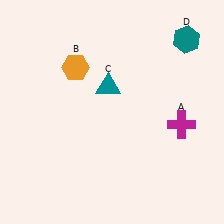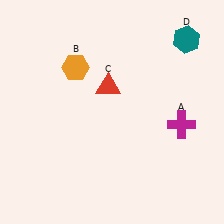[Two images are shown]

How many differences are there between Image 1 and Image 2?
There is 1 difference between the two images.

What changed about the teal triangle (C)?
In Image 1, C is teal. In Image 2, it changed to red.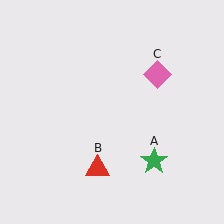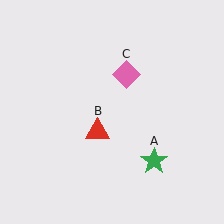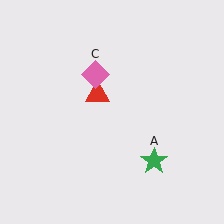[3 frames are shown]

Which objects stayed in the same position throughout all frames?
Green star (object A) remained stationary.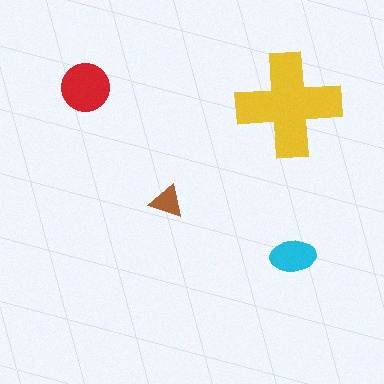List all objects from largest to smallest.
The yellow cross, the red circle, the cyan ellipse, the brown triangle.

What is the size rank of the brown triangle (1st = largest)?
4th.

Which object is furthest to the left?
The red circle is leftmost.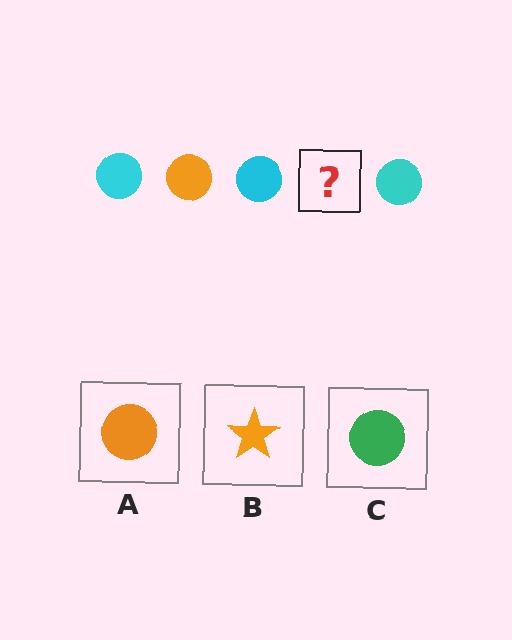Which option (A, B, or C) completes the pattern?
A.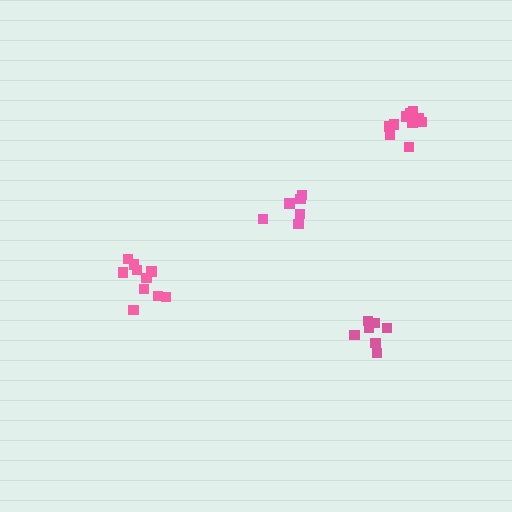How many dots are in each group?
Group 1: 10 dots, Group 2: 10 dots, Group 3: 6 dots, Group 4: 7 dots (33 total).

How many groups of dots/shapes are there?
There are 4 groups.